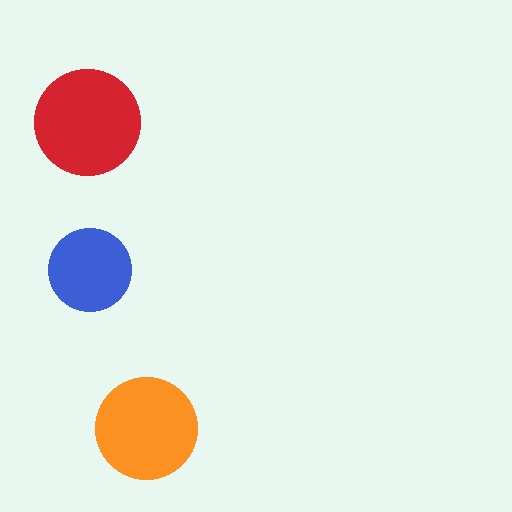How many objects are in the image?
There are 3 objects in the image.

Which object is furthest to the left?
The red circle is leftmost.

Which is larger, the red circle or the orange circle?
The red one.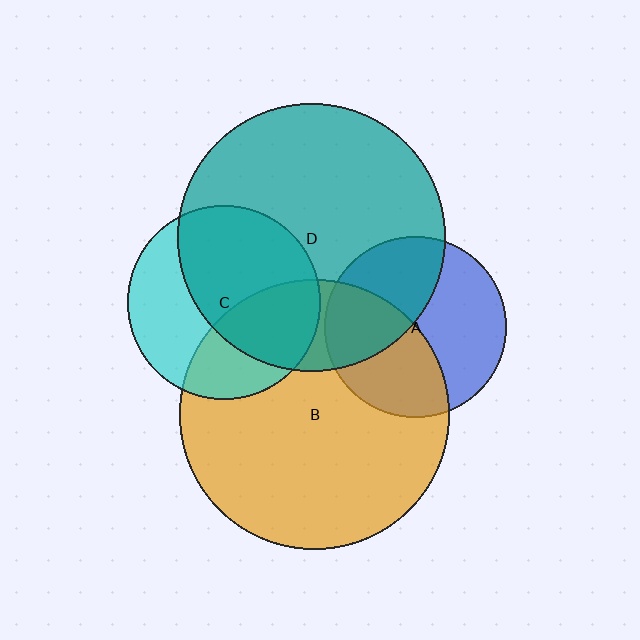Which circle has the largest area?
Circle B (orange).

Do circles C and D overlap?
Yes.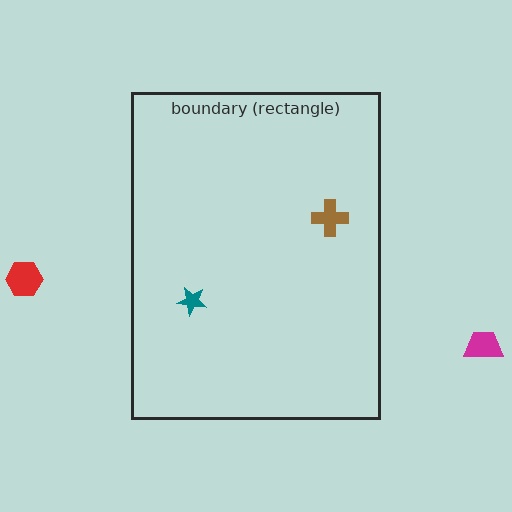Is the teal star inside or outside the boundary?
Inside.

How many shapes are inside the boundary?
2 inside, 2 outside.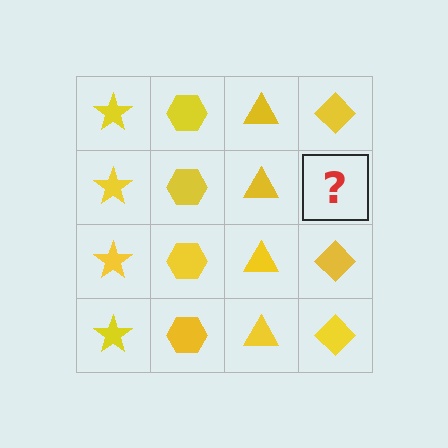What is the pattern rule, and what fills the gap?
The rule is that each column has a consistent shape. The gap should be filled with a yellow diamond.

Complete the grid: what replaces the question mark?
The question mark should be replaced with a yellow diamond.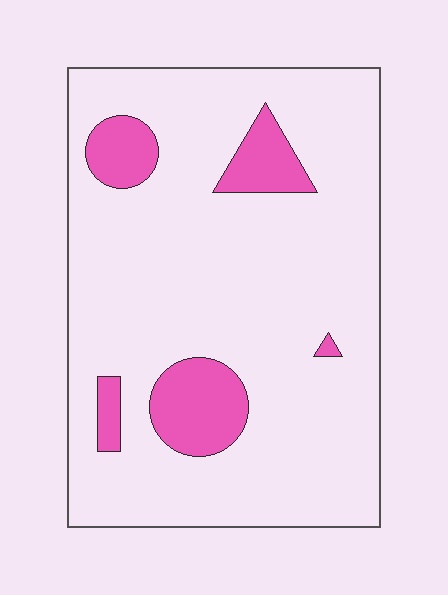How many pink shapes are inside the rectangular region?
5.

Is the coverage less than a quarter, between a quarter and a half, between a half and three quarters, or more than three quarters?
Less than a quarter.